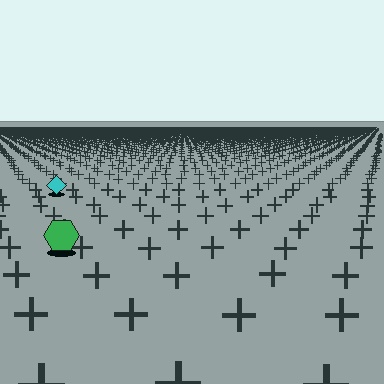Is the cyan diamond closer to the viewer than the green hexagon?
No. The green hexagon is closer — you can tell from the texture gradient: the ground texture is coarser near it.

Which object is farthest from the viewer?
The cyan diamond is farthest from the viewer. It appears smaller and the ground texture around it is denser.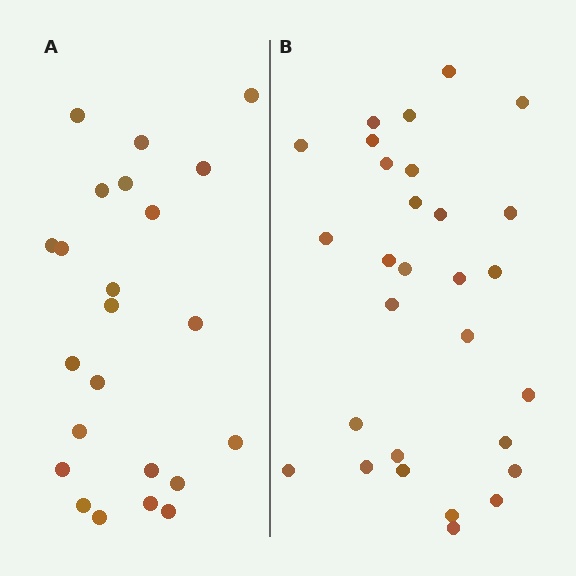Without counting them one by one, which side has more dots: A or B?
Region B (the right region) has more dots.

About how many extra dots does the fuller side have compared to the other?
Region B has about 6 more dots than region A.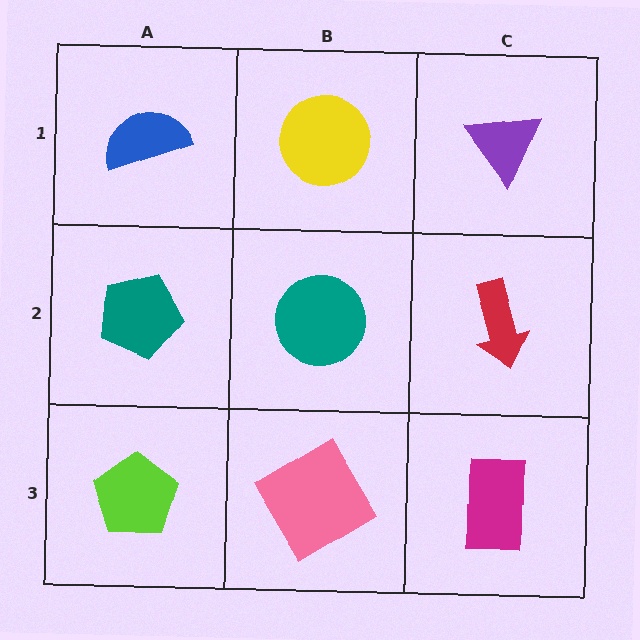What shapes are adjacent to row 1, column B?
A teal circle (row 2, column B), a blue semicircle (row 1, column A), a purple triangle (row 1, column C).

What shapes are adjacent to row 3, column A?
A teal pentagon (row 2, column A), a pink diamond (row 3, column B).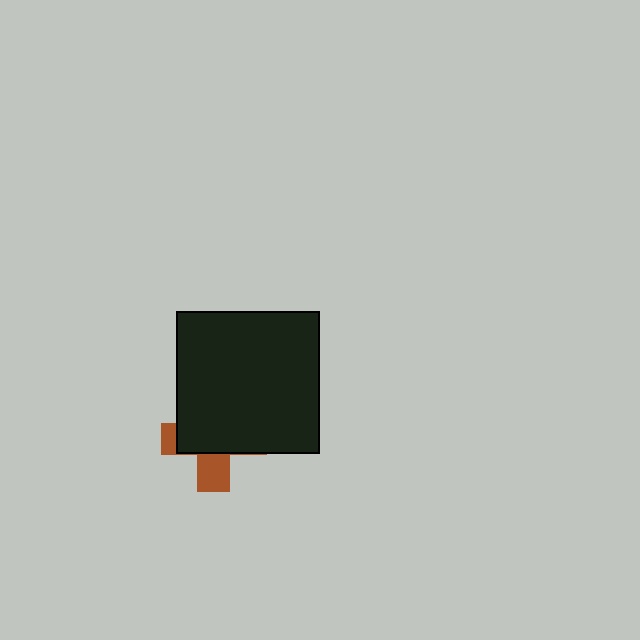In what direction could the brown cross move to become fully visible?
The brown cross could move down. That would shift it out from behind the black square entirely.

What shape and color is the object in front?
The object in front is a black square.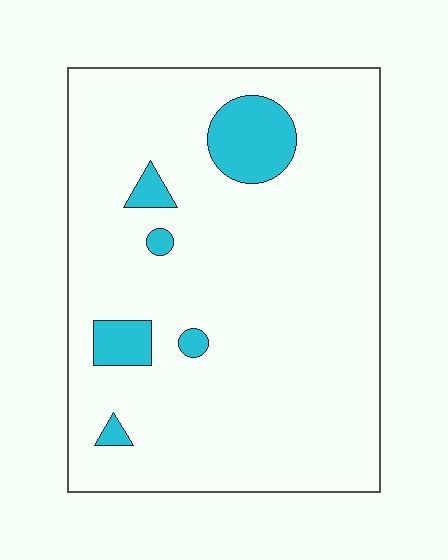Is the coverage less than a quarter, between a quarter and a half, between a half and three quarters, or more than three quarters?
Less than a quarter.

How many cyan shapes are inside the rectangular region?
6.